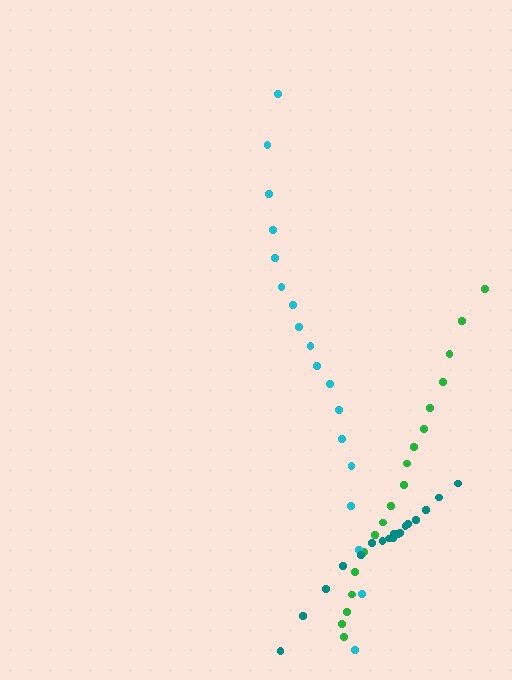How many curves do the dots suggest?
There are 3 distinct paths.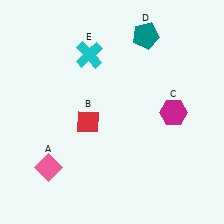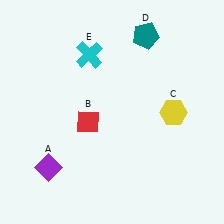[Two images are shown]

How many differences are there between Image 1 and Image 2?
There are 2 differences between the two images.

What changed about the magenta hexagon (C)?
In Image 1, C is magenta. In Image 2, it changed to yellow.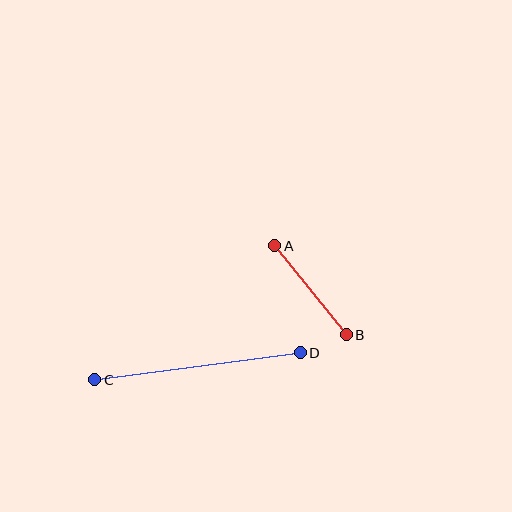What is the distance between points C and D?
The distance is approximately 207 pixels.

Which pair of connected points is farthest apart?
Points C and D are farthest apart.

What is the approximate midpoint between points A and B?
The midpoint is at approximately (311, 290) pixels.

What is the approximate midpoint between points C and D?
The midpoint is at approximately (198, 366) pixels.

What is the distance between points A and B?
The distance is approximately 114 pixels.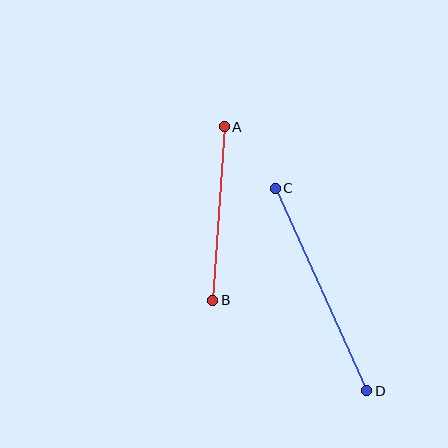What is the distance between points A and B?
The distance is approximately 174 pixels.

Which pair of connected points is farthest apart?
Points C and D are farthest apart.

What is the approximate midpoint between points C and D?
The midpoint is at approximately (321, 289) pixels.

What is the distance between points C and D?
The distance is approximately 222 pixels.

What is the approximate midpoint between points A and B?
The midpoint is at approximately (219, 214) pixels.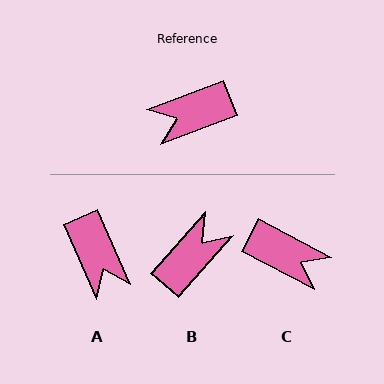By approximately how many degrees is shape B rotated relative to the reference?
Approximately 152 degrees clockwise.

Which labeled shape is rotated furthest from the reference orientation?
B, about 152 degrees away.